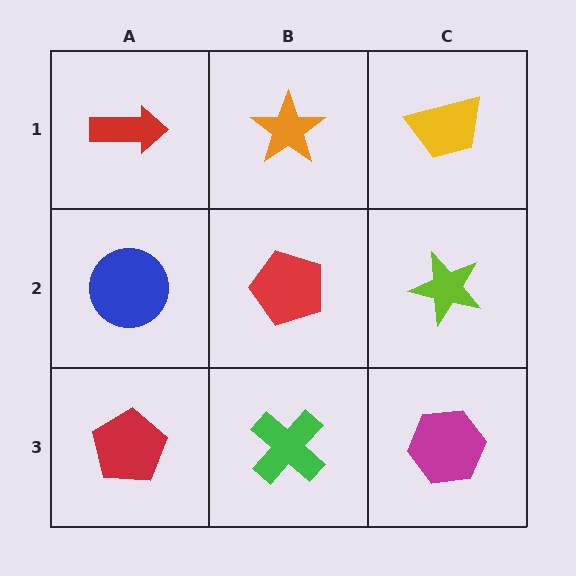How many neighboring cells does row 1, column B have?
3.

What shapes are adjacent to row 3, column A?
A blue circle (row 2, column A), a green cross (row 3, column B).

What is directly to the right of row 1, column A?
An orange star.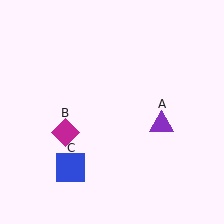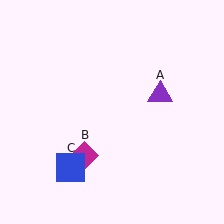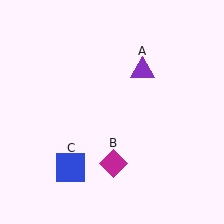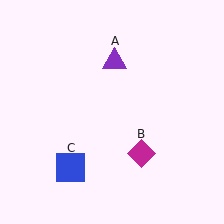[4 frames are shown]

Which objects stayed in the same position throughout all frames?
Blue square (object C) remained stationary.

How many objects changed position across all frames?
2 objects changed position: purple triangle (object A), magenta diamond (object B).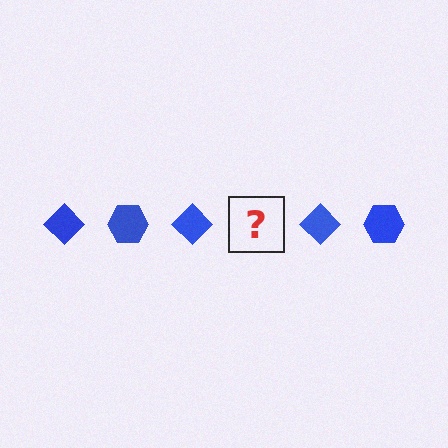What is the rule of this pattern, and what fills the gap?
The rule is that the pattern cycles through diamond, hexagon shapes in blue. The gap should be filled with a blue hexagon.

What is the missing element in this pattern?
The missing element is a blue hexagon.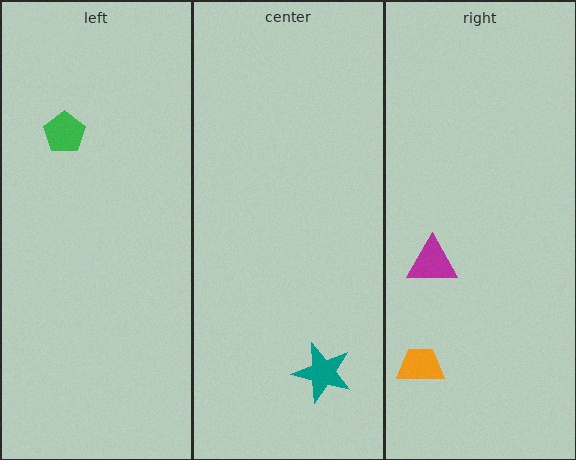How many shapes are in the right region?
2.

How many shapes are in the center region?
1.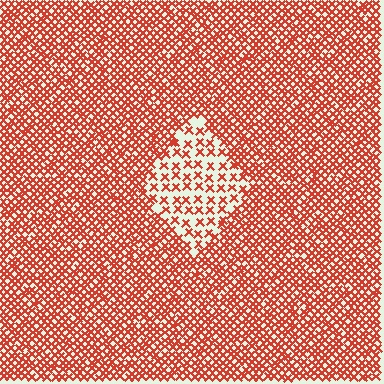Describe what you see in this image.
The image contains small red elements arranged at two different densities. A diamond-shaped region is visible where the elements are less densely packed than the surrounding area.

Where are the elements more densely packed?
The elements are more densely packed outside the diamond boundary.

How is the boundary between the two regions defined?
The boundary is defined by a change in element density (approximately 2.4x ratio). All elements are the same color, size, and shape.